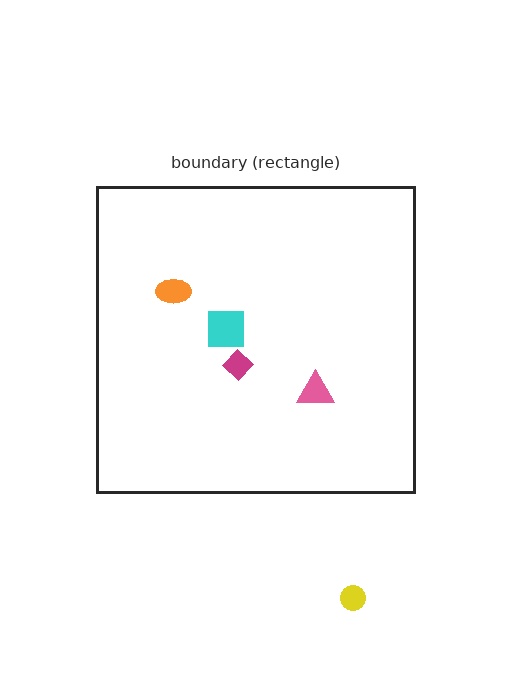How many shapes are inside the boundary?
4 inside, 1 outside.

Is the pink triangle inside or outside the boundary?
Inside.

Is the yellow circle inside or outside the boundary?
Outside.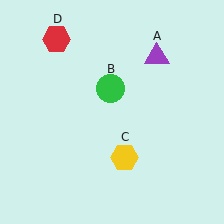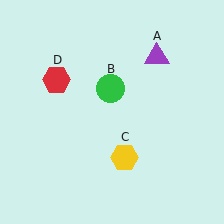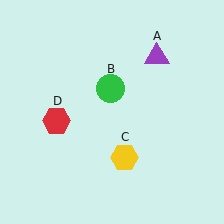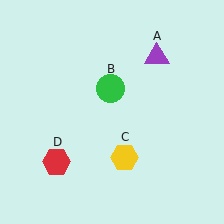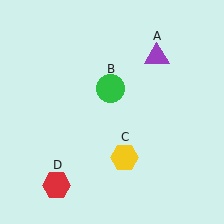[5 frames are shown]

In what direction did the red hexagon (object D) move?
The red hexagon (object D) moved down.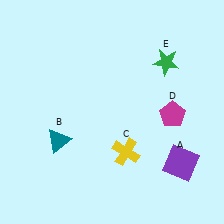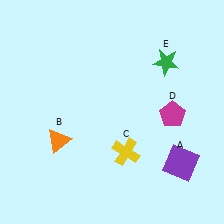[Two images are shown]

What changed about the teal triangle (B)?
In Image 1, B is teal. In Image 2, it changed to orange.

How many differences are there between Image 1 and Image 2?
There is 1 difference between the two images.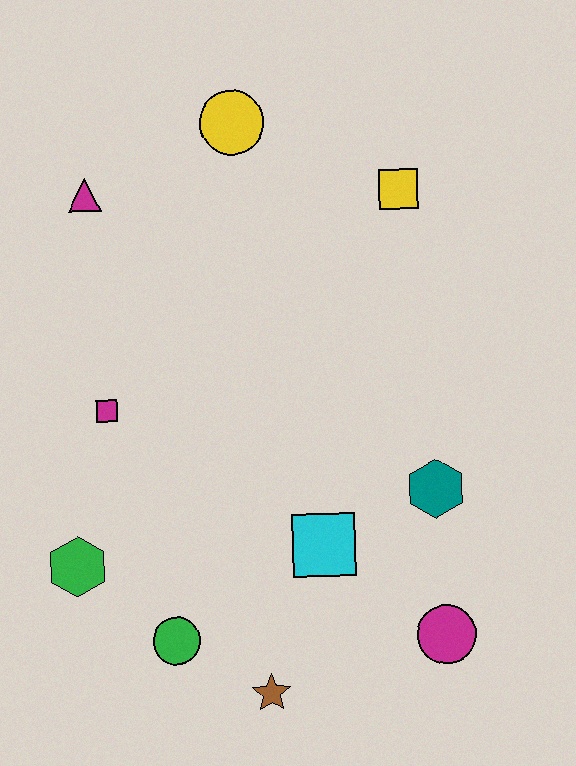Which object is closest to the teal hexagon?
The cyan square is closest to the teal hexagon.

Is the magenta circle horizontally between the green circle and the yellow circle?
No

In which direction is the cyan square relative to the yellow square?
The cyan square is below the yellow square.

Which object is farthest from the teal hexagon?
The magenta triangle is farthest from the teal hexagon.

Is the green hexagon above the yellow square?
No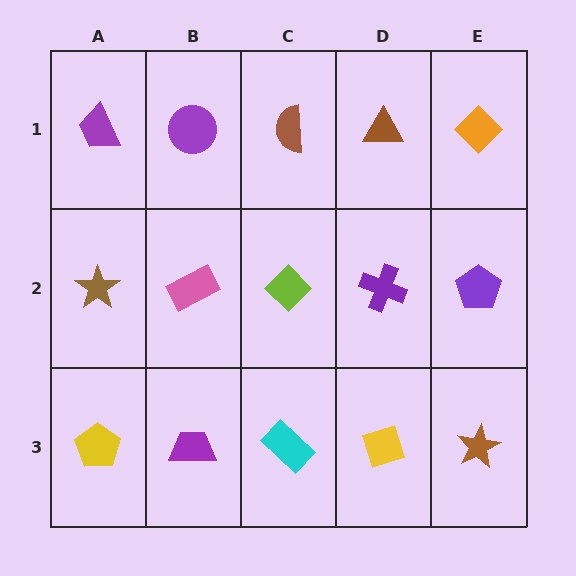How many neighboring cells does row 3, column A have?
2.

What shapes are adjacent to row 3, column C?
A lime diamond (row 2, column C), a purple trapezoid (row 3, column B), a yellow diamond (row 3, column D).